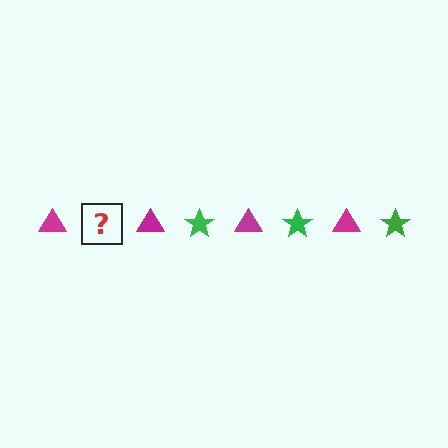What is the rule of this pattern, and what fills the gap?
The rule is that the pattern alternates between magenta triangle and green star. The gap should be filled with a green star.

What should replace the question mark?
The question mark should be replaced with a green star.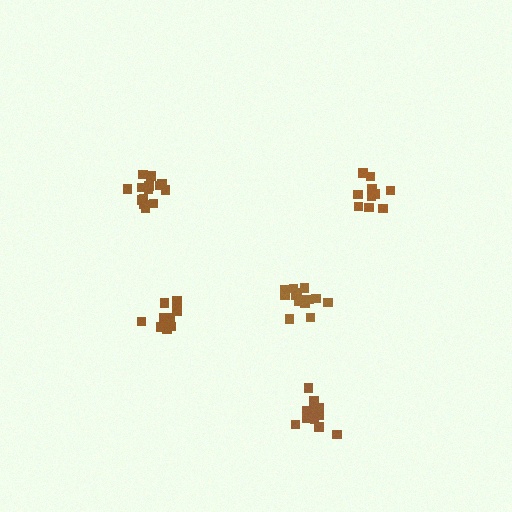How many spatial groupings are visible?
There are 5 spatial groupings.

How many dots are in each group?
Group 1: 12 dots, Group 2: 14 dots, Group 3: 15 dots, Group 4: 10 dots, Group 5: 10 dots (61 total).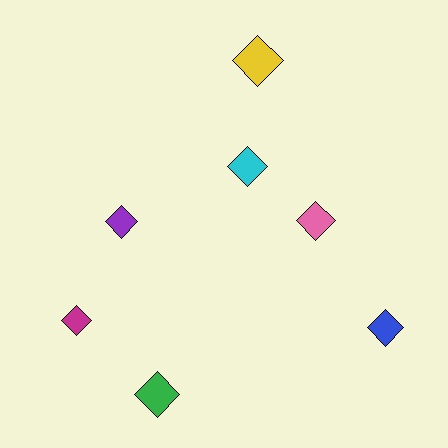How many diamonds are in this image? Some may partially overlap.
There are 7 diamonds.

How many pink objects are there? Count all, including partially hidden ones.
There is 1 pink object.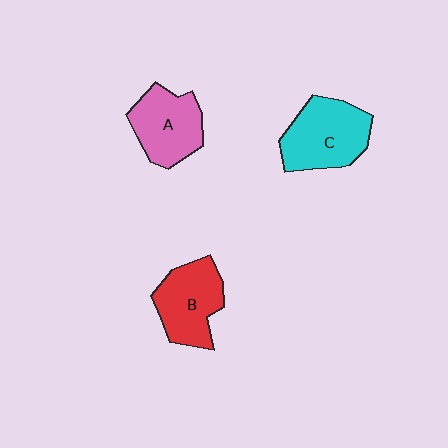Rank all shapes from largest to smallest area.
From largest to smallest: C (cyan), B (red), A (pink).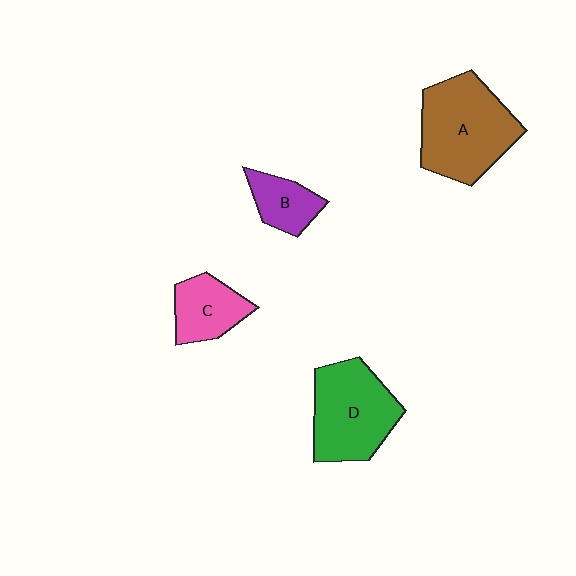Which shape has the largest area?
Shape A (brown).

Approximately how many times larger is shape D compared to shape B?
Approximately 2.2 times.